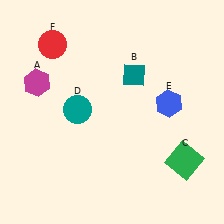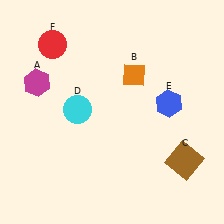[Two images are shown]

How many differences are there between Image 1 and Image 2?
There are 3 differences between the two images.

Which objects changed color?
B changed from teal to orange. C changed from green to brown. D changed from teal to cyan.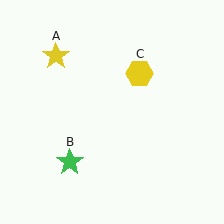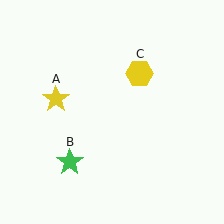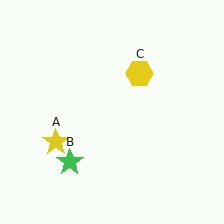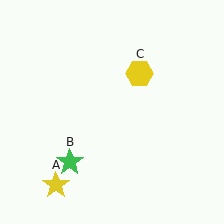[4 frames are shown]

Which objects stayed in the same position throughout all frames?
Green star (object B) and yellow hexagon (object C) remained stationary.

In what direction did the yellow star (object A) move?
The yellow star (object A) moved down.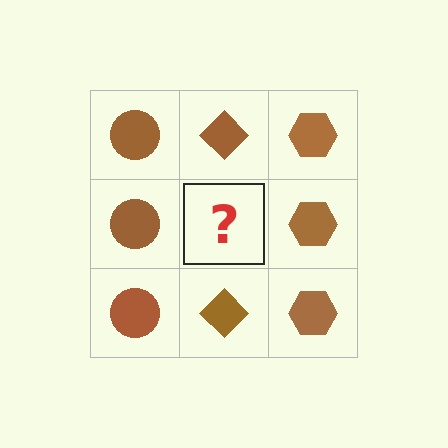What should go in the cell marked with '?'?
The missing cell should contain a brown diamond.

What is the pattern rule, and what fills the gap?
The rule is that each column has a consistent shape. The gap should be filled with a brown diamond.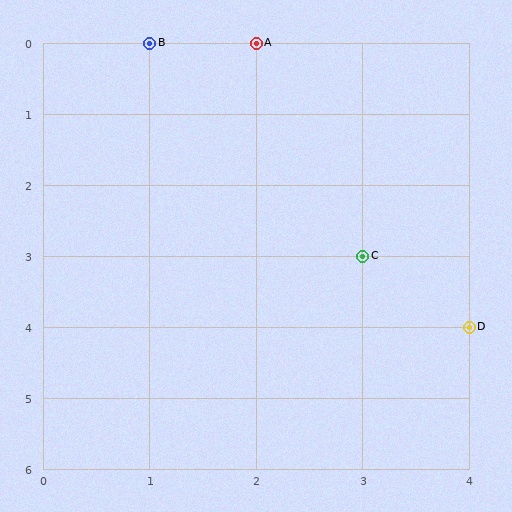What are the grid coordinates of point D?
Point D is at grid coordinates (4, 4).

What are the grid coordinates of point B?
Point B is at grid coordinates (1, 0).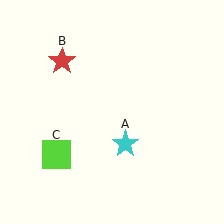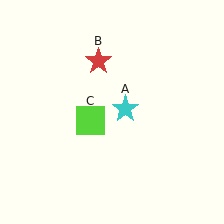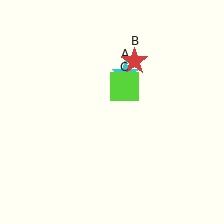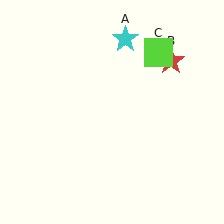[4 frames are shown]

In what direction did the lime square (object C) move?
The lime square (object C) moved up and to the right.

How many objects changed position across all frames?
3 objects changed position: cyan star (object A), red star (object B), lime square (object C).